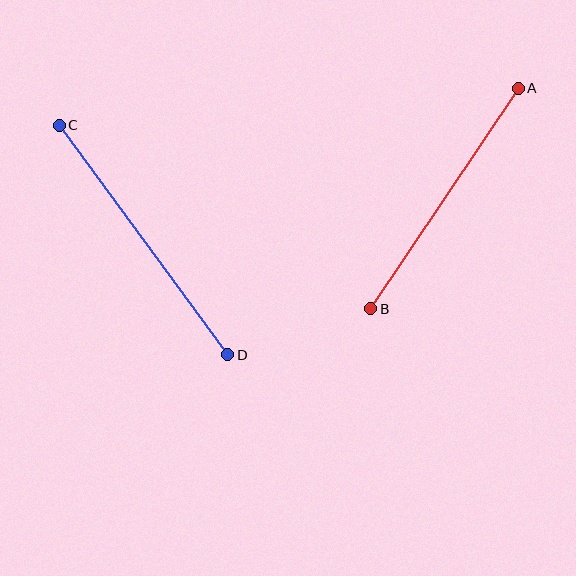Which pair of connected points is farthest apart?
Points C and D are farthest apart.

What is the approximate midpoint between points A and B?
The midpoint is at approximately (444, 198) pixels.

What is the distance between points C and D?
The distance is approximately 285 pixels.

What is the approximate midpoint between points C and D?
The midpoint is at approximately (144, 240) pixels.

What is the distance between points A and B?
The distance is approximately 265 pixels.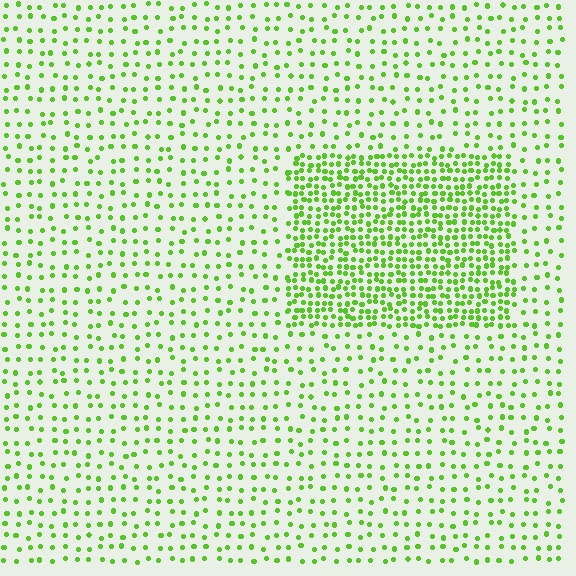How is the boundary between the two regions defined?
The boundary is defined by a change in element density (approximately 2.6x ratio). All elements are the same color, size, and shape.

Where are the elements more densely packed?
The elements are more densely packed inside the rectangle boundary.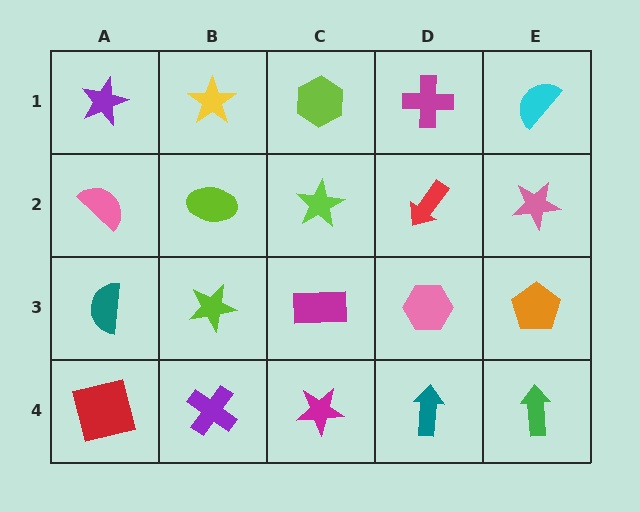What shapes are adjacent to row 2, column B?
A yellow star (row 1, column B), a lime star (row 3, column B), a pink semicircle (row 2, column A), a lime star (row 2, column C).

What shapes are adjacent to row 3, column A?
A pink semicircle (row 2, column A), a red square (row 4, column A), a lime star (row 3, column B).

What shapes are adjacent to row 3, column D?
A red arrow (row 2, column D), a teal arrow (row 4, column D), a magenta rectangle (row 3, column C), an orange pentagon (row 3, column E).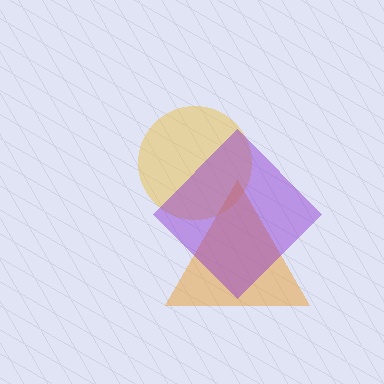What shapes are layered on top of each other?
The layered shapes are: a yellow circle, an orange triangle, a purple diamond.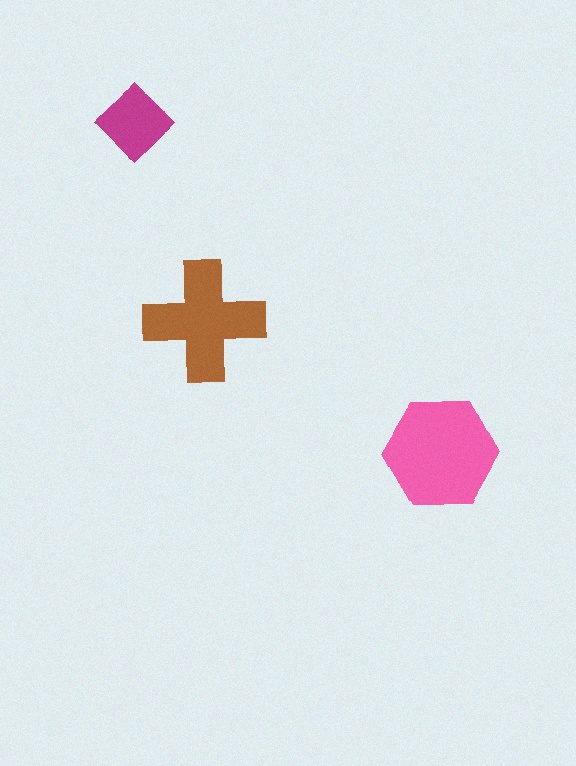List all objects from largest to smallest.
The pink hexagon, the brown cross, the magenta diamond.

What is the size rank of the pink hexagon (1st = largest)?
1st.